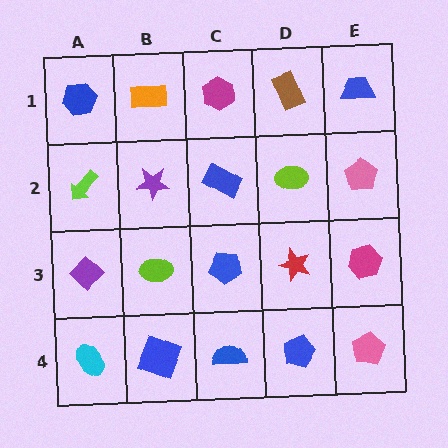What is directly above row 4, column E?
A magenta hexagon.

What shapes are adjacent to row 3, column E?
A pink pentagon (row 2, column E), a pink pentagon (row 4, column E), a red star (row 3, column D).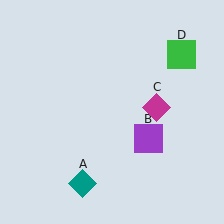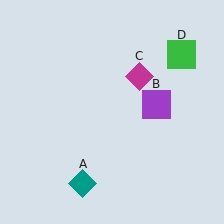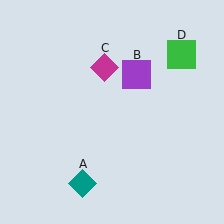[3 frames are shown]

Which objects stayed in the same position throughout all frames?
Teal diamond (object A) and green square (object D) remained stationary.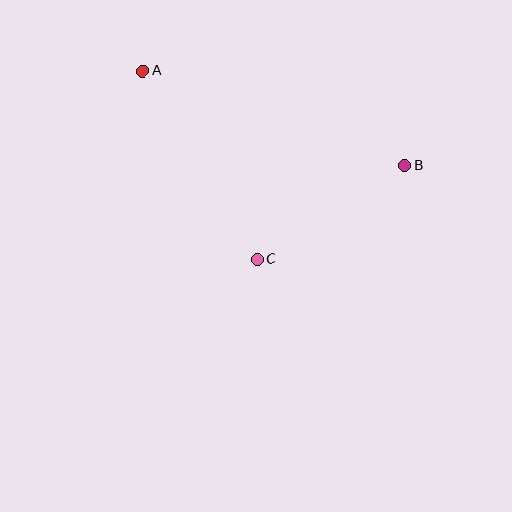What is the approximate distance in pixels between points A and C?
The distance between A and C is approximately 220 pixels.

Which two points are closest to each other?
Points B and C are closest to each other.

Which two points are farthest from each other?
Points A and B are farthest from each other.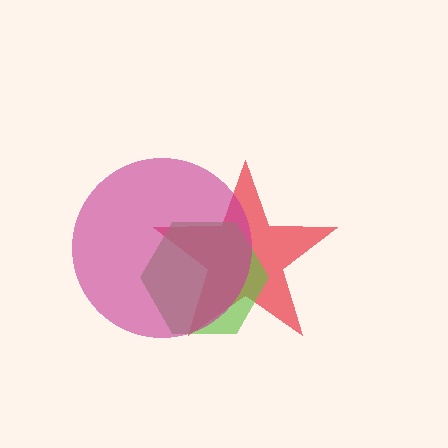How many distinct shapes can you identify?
There are 3 distinct shapes: a red star, a lime hexagon, a magenta circle.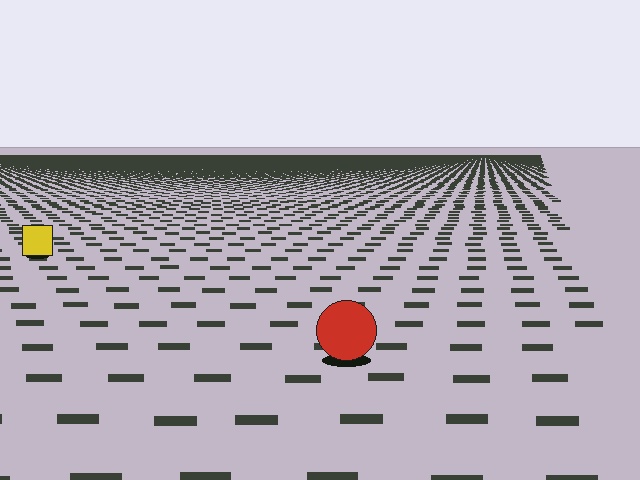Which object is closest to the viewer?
The red circle is closest. The texture marks near it are larger and more spread out.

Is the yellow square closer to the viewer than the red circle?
No. The red circle is closer — you can tell from the texture gradient: the ground texture is coarser near it.